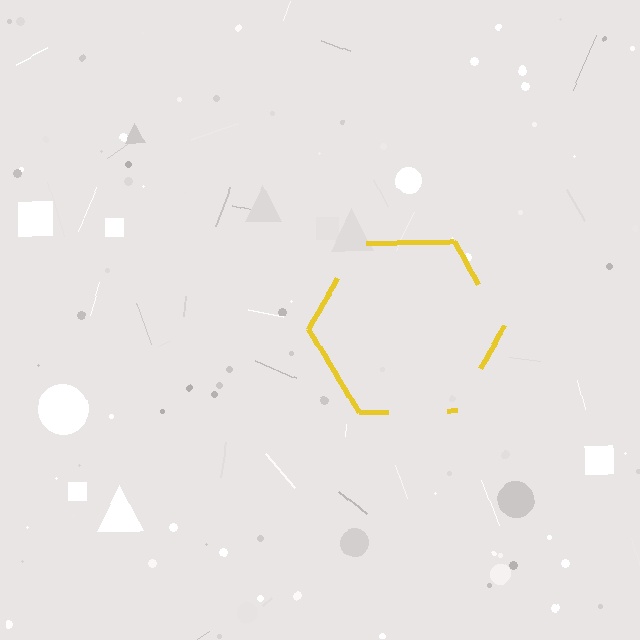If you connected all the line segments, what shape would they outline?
They would outline a hexagon.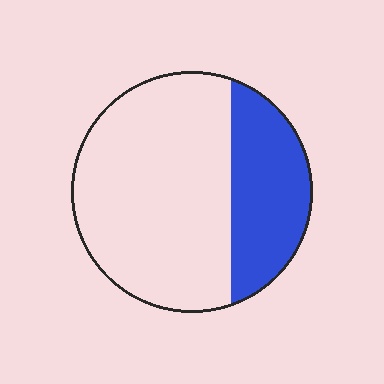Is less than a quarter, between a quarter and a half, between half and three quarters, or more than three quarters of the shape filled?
Between a quarter and a half.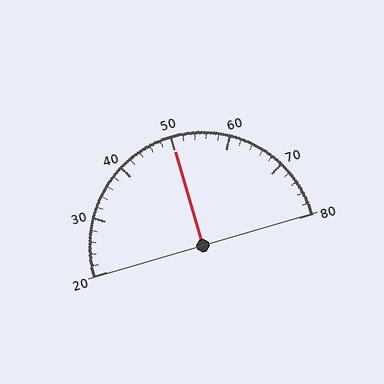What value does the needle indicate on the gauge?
The needle indicates approximately 50.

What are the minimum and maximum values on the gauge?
The gauge ranges from 20 to 80.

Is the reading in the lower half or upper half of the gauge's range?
The reading is in the upper half of the range (20 to 80).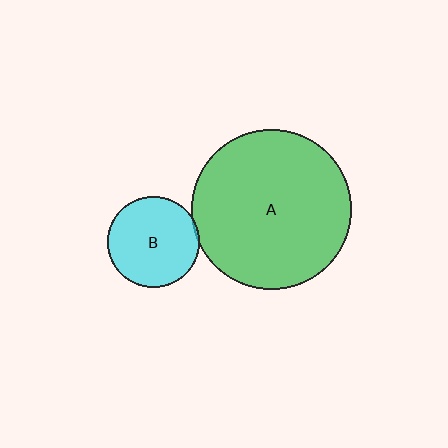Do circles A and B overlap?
Yes.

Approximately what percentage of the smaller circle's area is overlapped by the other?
Approximately 5%.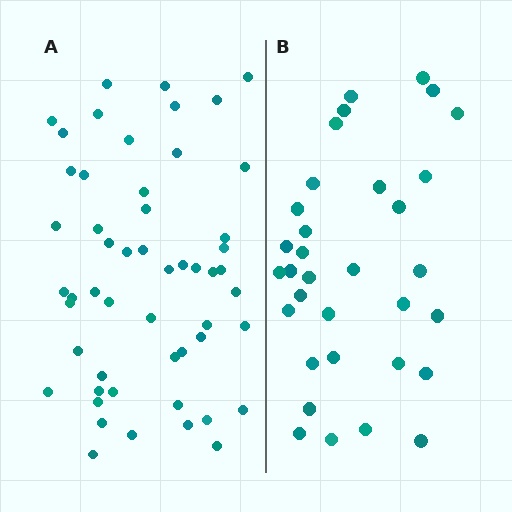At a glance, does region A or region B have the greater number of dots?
Region A (the left region) has more dots.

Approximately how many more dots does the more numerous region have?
Region A has approximately 20 more dots than region B.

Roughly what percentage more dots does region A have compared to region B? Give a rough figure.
About 60% more.